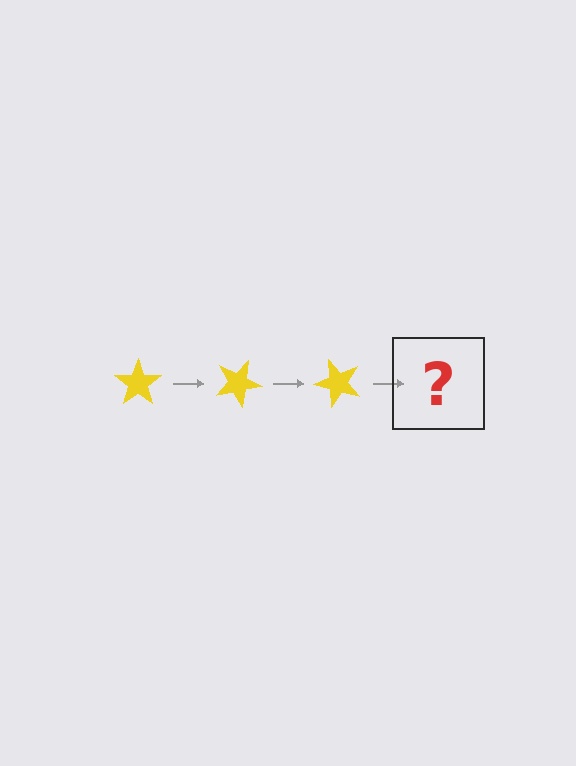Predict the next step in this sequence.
The next step is a yellow star rotated 75 degrees.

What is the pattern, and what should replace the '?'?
The pattern is that the star rotates 25 degrees each step. The '?' should be a yellow star rotated 75 degrees.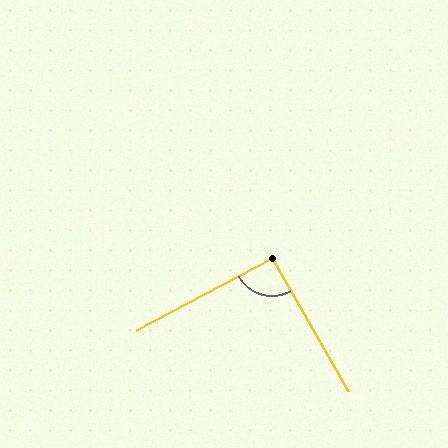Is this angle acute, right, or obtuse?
It is approximately a right angle.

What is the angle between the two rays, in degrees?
Approximately 92 degrees.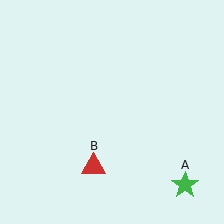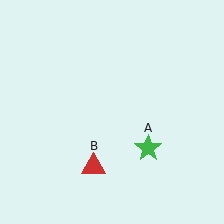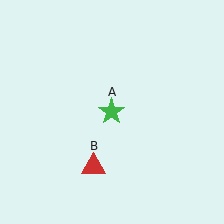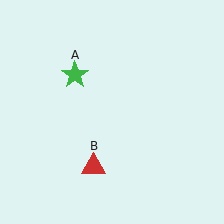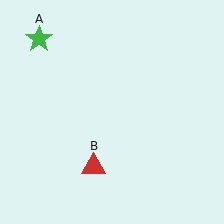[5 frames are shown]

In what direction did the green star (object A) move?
The green star (object A) moved up and to the left.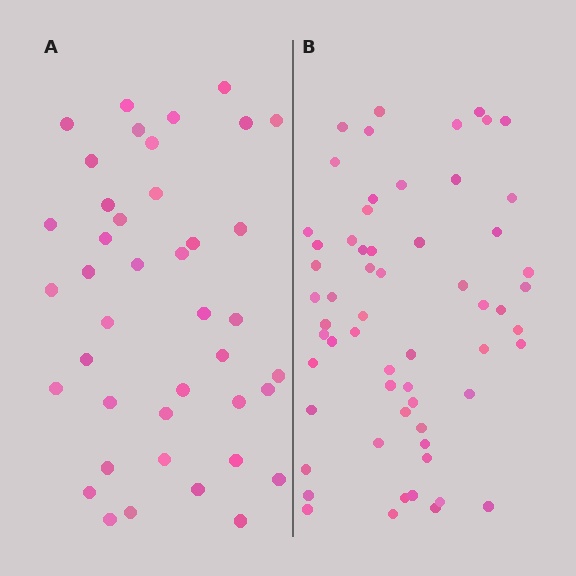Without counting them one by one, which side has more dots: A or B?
Region B (the right region) has more dots.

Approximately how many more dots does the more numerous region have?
Region B has approximately 20 more dots than region A.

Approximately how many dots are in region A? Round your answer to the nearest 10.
About 40 dots. (The exact count is 41, which rounds to 40.)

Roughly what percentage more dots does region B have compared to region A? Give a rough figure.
About 45% more.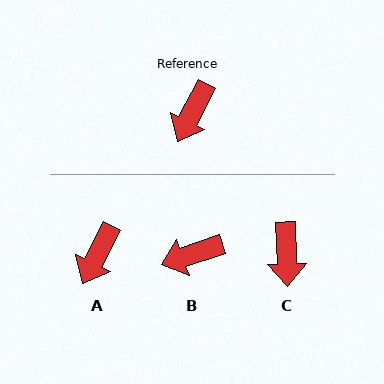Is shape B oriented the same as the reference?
No, it is off by about 44 degrees.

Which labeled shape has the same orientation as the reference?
A.